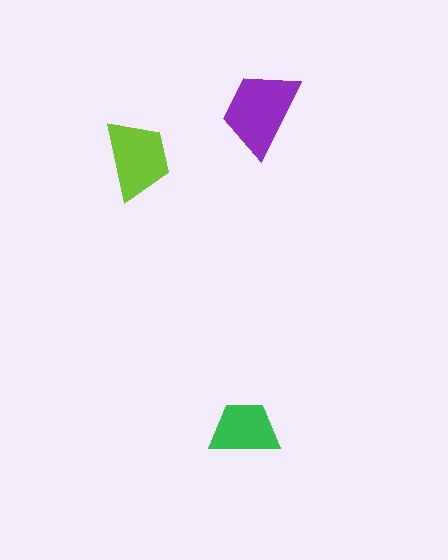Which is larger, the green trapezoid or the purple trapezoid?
The purple one.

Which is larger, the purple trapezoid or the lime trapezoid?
The purple one.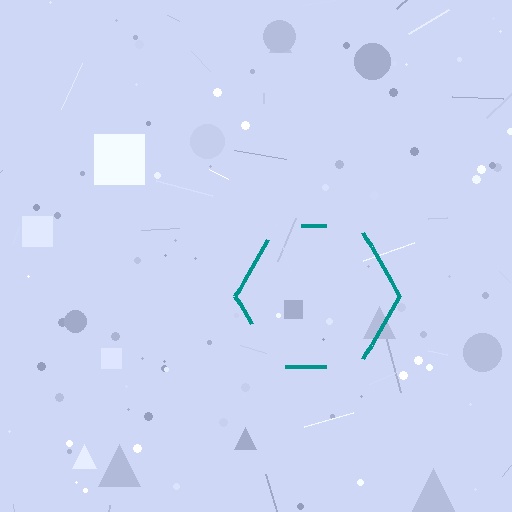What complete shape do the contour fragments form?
The contour fragments form a hexagon.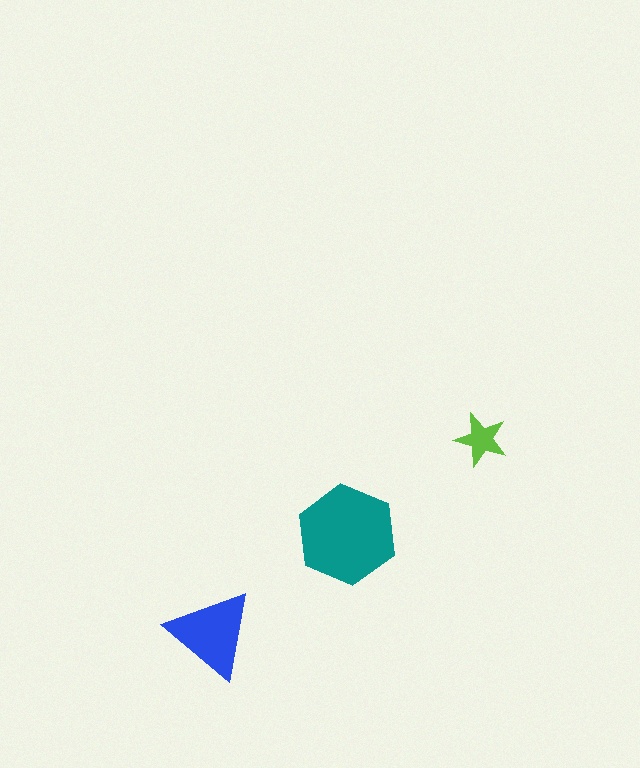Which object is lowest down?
The blue triangle is bottommost.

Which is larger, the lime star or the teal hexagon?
The teal hexagon.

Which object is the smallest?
The lime star.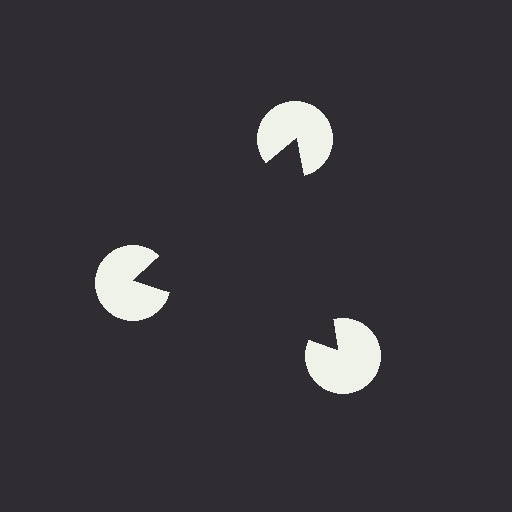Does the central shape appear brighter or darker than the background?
It typically appears slightly darker than the background, even though no actual brightness change is drawn.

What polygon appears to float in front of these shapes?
An illusory triangle — its edges are inferred from the aligned wedge cuts in the pac-man discs, not physically drawn.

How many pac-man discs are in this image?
There are 3 — one at each vertex of the illusory triangle.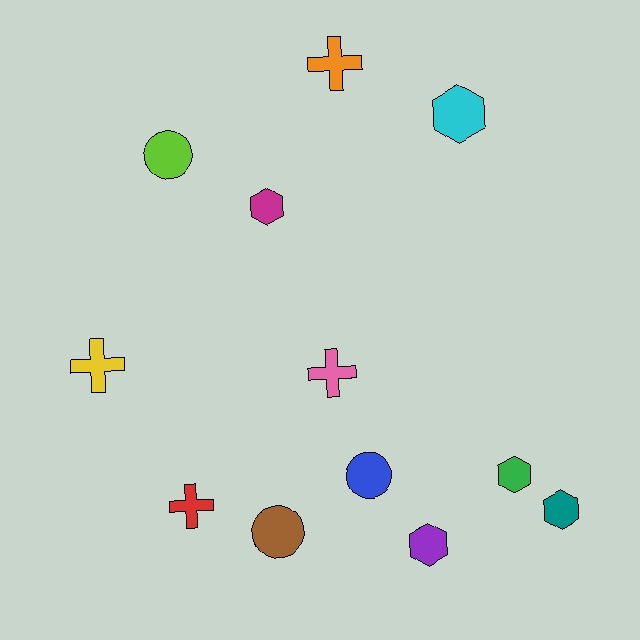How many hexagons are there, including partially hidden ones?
There are 5 hexagons.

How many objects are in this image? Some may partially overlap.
There are 12 objects.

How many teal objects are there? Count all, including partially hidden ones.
There is 1 teal object.